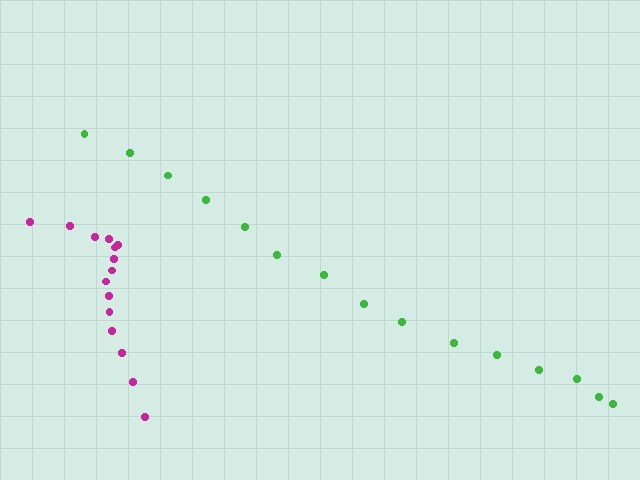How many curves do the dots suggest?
There are 2 distinct paths.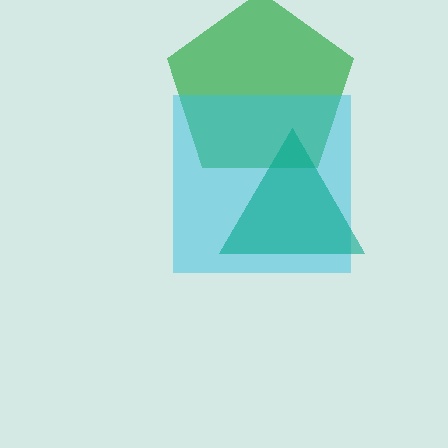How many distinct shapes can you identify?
There are 3 distinct shapes: a green pentagon, a cyan square, a teal triangle.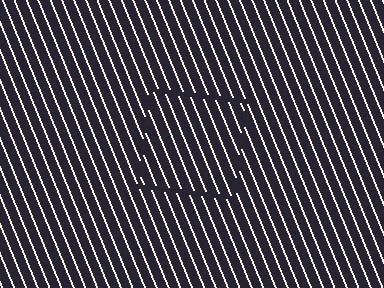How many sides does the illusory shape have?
4 sides — the line-ends trace a square.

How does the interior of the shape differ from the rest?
The interior of the shape contains the same grating, shifted by half a period — the contour is defined by the phase discontinuity where line-ends from the inner and outer gratings abut.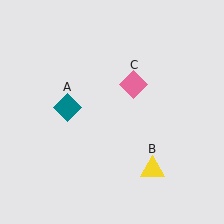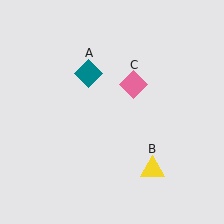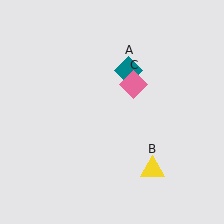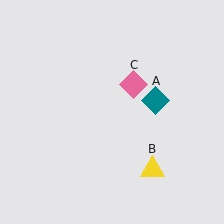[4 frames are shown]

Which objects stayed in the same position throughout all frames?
Yellow triangle (object B) and pink diamond (object C) remained stationary.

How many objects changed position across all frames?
1 object changed position: teal diamond (object A).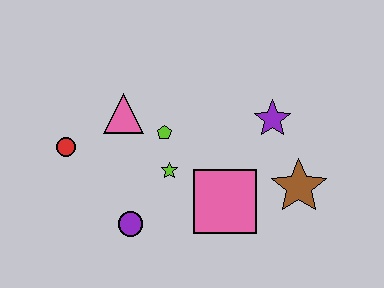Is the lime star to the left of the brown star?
Yes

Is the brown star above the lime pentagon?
No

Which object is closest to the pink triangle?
The lime pentagon is closest to the pink triangle.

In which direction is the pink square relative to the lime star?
The pink square is to the right of the lime star.